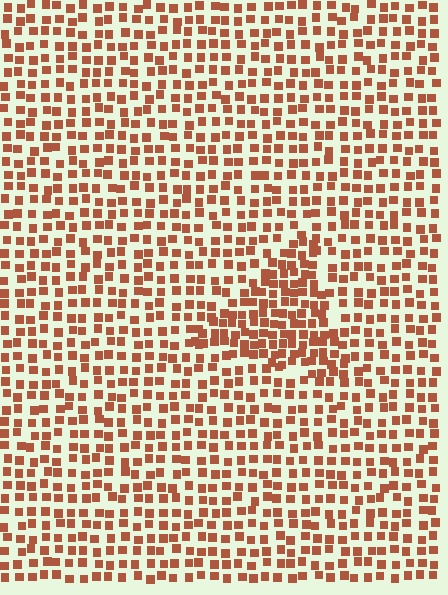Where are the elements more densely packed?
The elements are more densely packed inside the triangle boundary.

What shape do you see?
I see a triangle.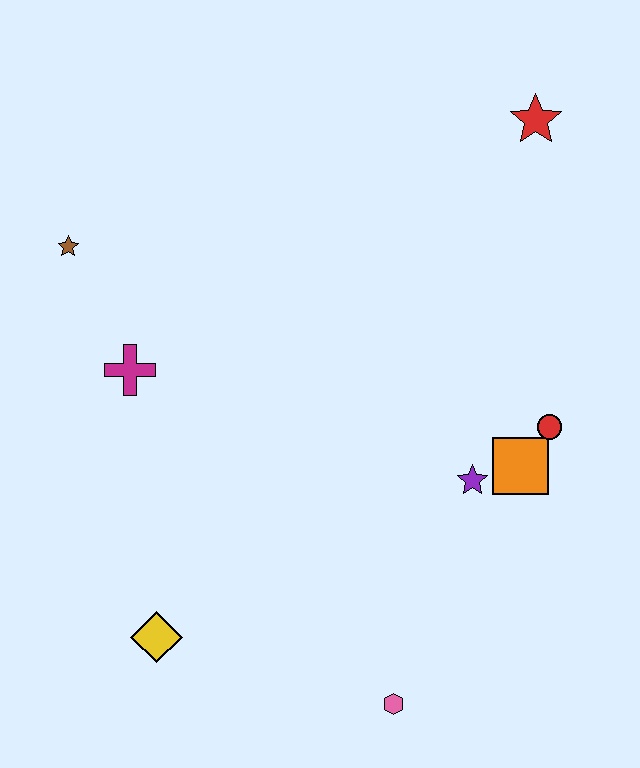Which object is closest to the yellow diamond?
The pink hexagon is closest to the yellow diamond.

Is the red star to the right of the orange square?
Yes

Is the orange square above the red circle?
No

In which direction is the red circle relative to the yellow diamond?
The red circle is to the right of the yellow diamond.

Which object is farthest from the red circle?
The brown star is farthest from the red circle.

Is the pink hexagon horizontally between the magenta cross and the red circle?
Yes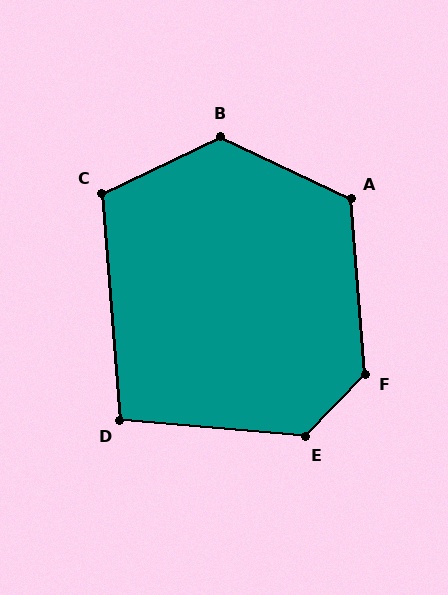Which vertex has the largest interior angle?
F, at approximately 131 degrees.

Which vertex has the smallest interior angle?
D, at approximately 100 degrees.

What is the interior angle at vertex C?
Approximately 111 degrees (obtuse).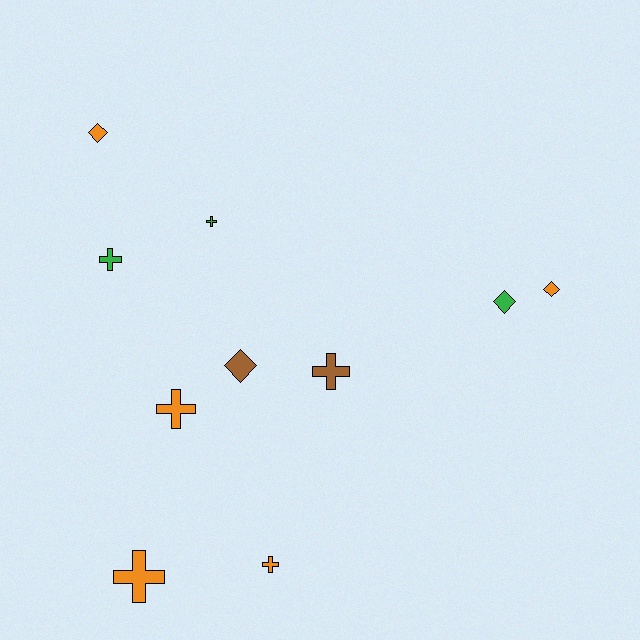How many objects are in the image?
There are 10 objects.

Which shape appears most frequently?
Cross, with 6 objects.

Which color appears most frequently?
Orange, with 5 objects.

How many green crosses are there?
There are 2 green crosses.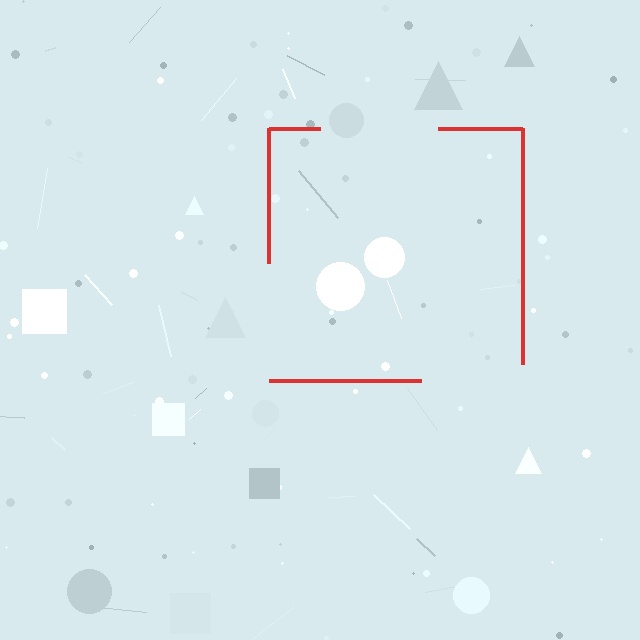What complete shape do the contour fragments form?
The contour fragments form a square.